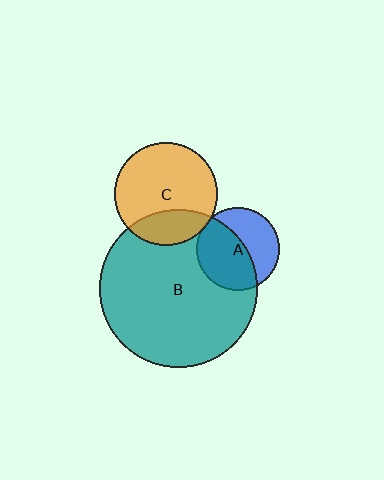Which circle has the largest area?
Circle B (teal).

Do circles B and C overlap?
Yes.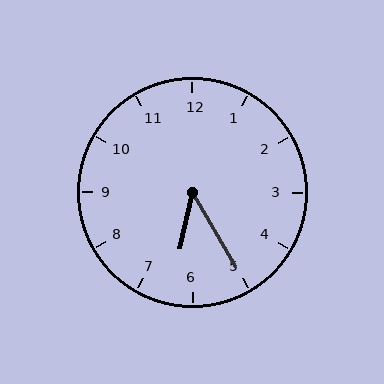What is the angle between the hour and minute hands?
Approximately 42 degrees.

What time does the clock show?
6:25.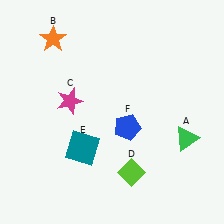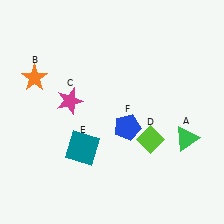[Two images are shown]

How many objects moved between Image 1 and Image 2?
2 objects moved between the two images.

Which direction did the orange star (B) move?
The orange star (B) moved down.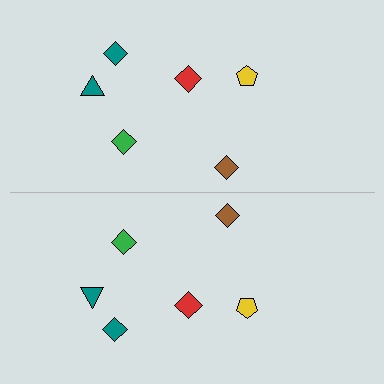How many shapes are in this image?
There are 12 shapes in this image.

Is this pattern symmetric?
Yes, this pattern has bilateral (reflection) symmetry.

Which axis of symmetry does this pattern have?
The pattern has a horizontal axis of symmetry running through the center of the image.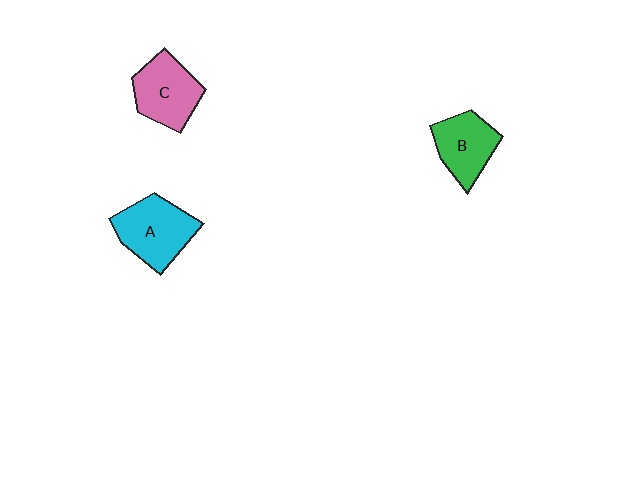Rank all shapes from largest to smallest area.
From largest to smallest: A (cyan), C (pink), B (green).